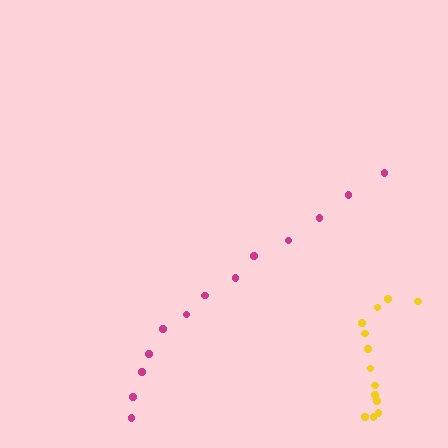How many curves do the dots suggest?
There are 2 distinct paths.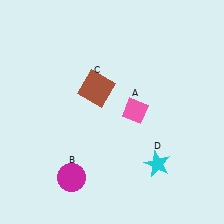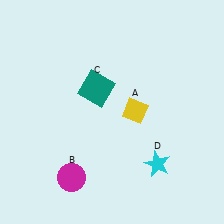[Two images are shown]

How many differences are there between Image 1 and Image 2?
There are 2 differences between the two images.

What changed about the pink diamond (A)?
In Image 1, A is pink. In Image 2, it changed to yellow.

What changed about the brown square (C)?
In Image 1, C is brown. In Image 2, it changed to teal.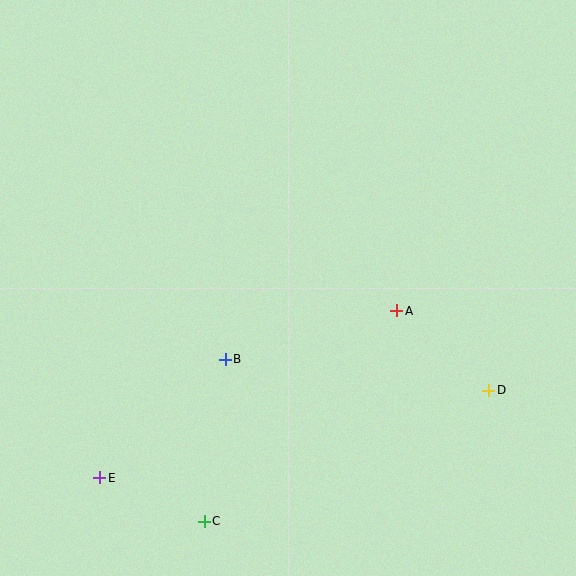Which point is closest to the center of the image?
Point B at (225, 359) is closest to the center.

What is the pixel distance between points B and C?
The distance between B and C is 164 pixels.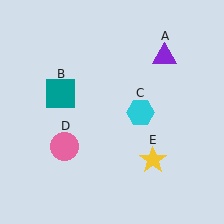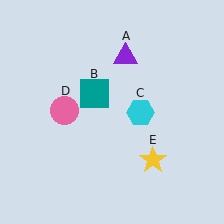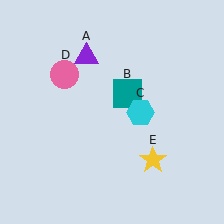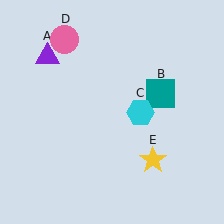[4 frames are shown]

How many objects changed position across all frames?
3 objects changed position: purple triangle (object A), teal square (object B), pink circle (object D).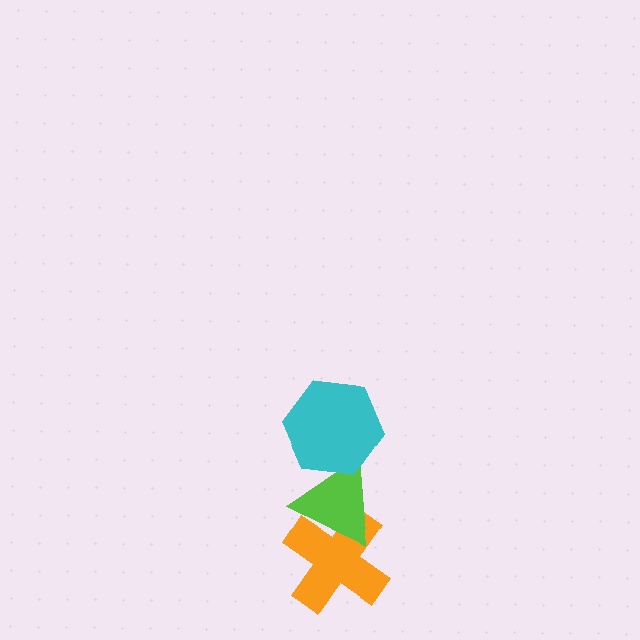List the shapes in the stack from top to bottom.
From top to bottom: the cyan hexagon, the lime triangle, the orange cross.